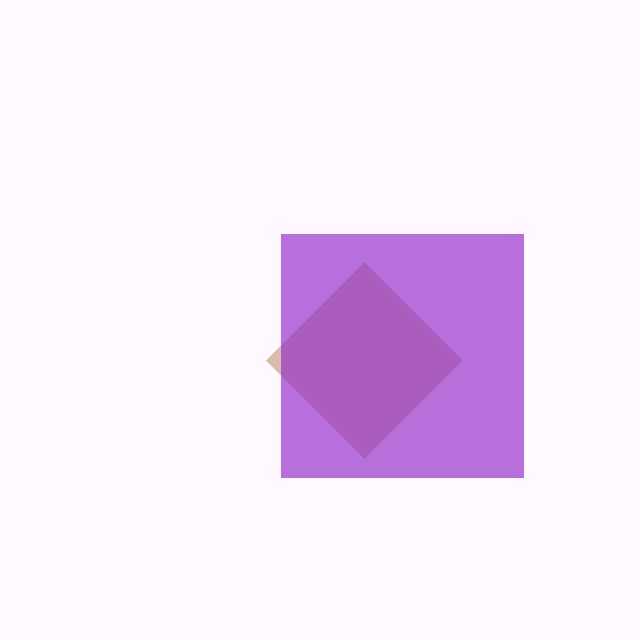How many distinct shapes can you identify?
There are 2 distinct shapes: a brown diamond, a purple square.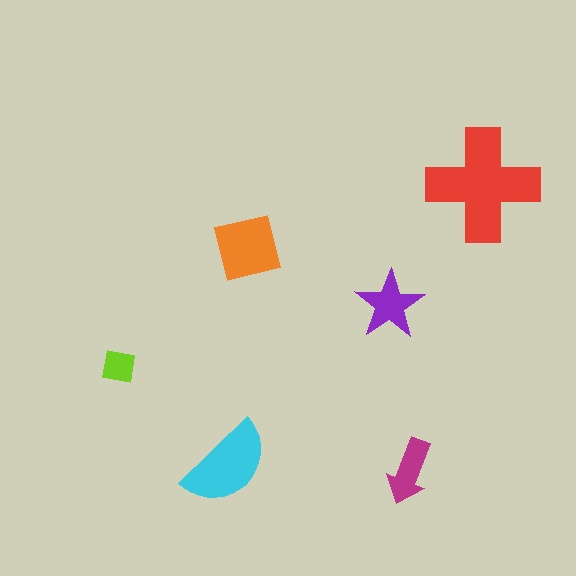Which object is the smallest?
The lime square.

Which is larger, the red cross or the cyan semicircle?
The red cross.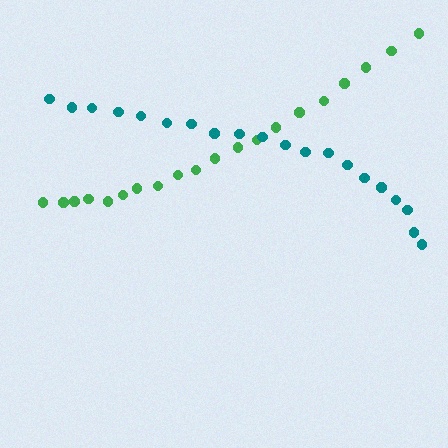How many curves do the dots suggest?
There are 2 distinct paths.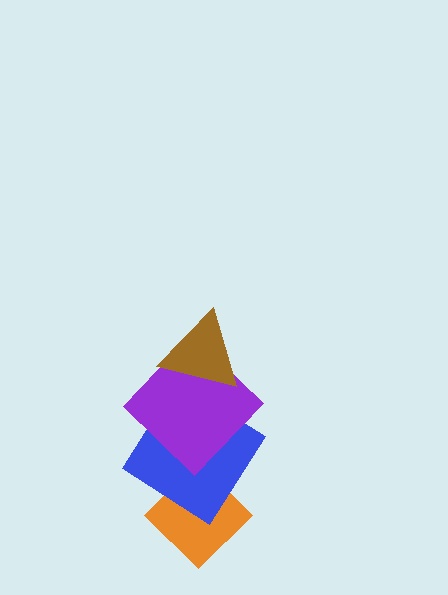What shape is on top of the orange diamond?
The blue diamond is on top of the orange diamond.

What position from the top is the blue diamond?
The blue diamond is 3rd from the top.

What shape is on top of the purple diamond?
The brown triangle is on top of the purple diamond.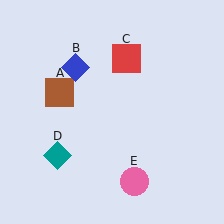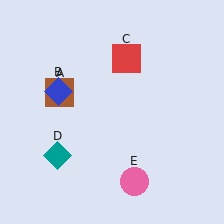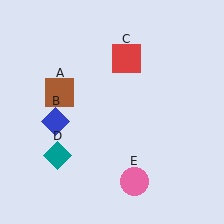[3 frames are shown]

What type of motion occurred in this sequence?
The blue diamond (object B) rotated counterclockwise around the center of the scene.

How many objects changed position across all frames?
1 object changed position: blue diamond (object B).